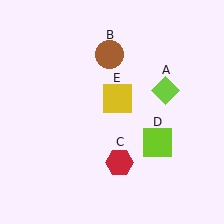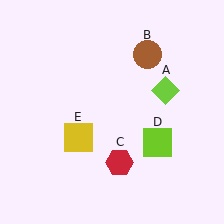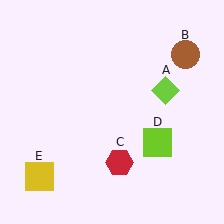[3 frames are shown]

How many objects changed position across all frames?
2 objects changed position: brown circle (object B), yellow square (object E).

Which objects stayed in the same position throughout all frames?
Lime diamond (object A) and red hexagon (object C) and lime square (object D) remained stationary.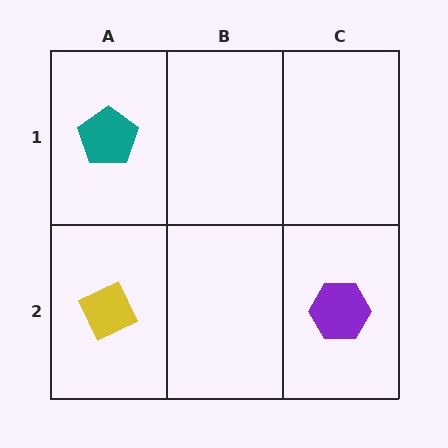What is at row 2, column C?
A purple hexagon.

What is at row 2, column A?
A yellow diamond.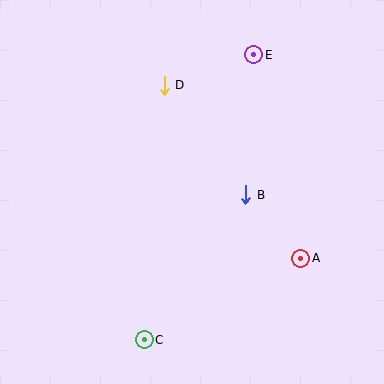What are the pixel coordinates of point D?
Point D is at (164, 85).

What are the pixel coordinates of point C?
Point C is at (144, 340).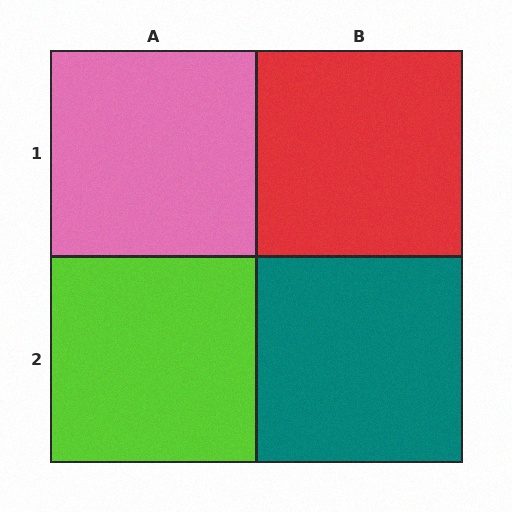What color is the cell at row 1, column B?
Red.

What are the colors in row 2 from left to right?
Lime, teal.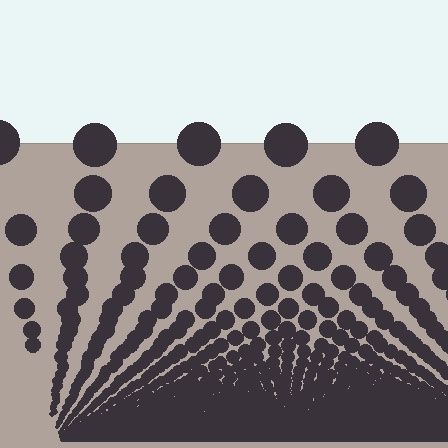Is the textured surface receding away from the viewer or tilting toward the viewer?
The surface appears to tilt toward the viewer. Texture elements get larger and sparser toward the top.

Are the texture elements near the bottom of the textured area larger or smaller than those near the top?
Smaller. The gradient is inverted — elements near the bottom are smaller and denser.